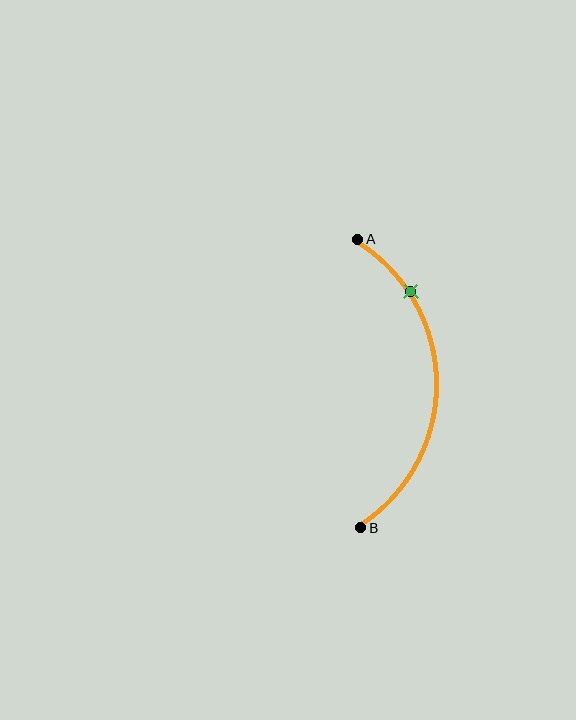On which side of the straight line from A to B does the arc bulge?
The arc bulges to the right of the straight line connecting A and B.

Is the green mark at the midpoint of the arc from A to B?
No. The green mark lies on the arc but is closer to endpoint A. The arc midpoint would be at the point on the curve equidistant along the arc from both A and B.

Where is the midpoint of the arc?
The arc midpoint is the point on the curve farthest from the straight line joining A and B. It sits to the right of that line.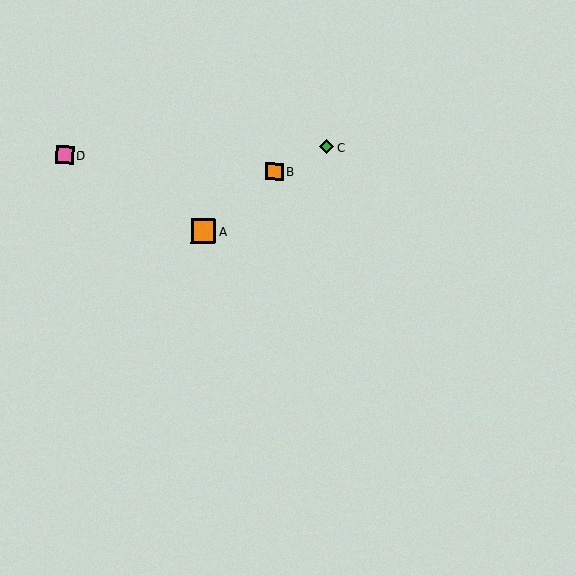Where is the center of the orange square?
The center of the orange square is at (203, 231).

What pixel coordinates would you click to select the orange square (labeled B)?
Click at (274, 172) to select the orange square B.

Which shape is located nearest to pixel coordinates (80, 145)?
The pink square (labeled D) at (65, 155) is nearest to that location.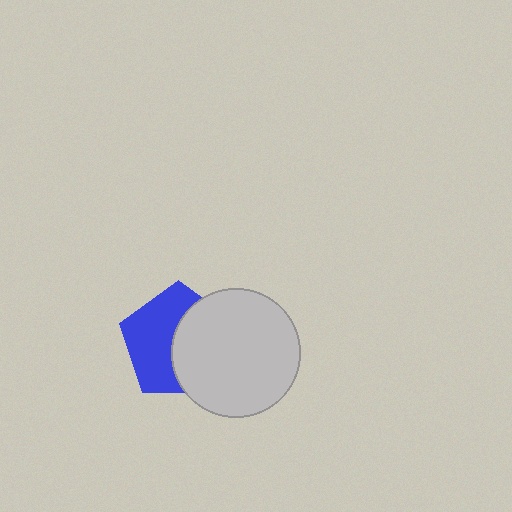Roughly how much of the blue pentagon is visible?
About half of it is visible (roughly 52%).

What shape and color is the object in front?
The object in front is a light gray circle.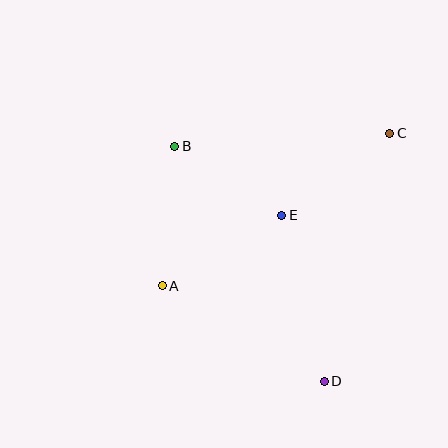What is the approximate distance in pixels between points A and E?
The distance between A and E is approximately 139 pixels.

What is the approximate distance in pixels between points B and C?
The distance between B and C is approximately 215 pixels.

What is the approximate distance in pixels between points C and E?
The distance between C and E is approximately 135 pixels.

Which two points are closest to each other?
Points B and E are closest to each other.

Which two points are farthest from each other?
Points B and D are farthest from each other.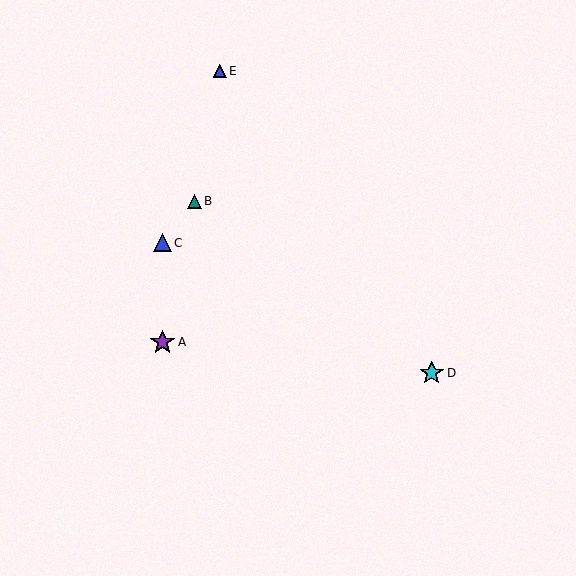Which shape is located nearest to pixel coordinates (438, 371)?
The cyan star (labeled D) at (432, 373) is nearest to that location.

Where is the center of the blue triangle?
The center of the blue triangle is at (162, 243).